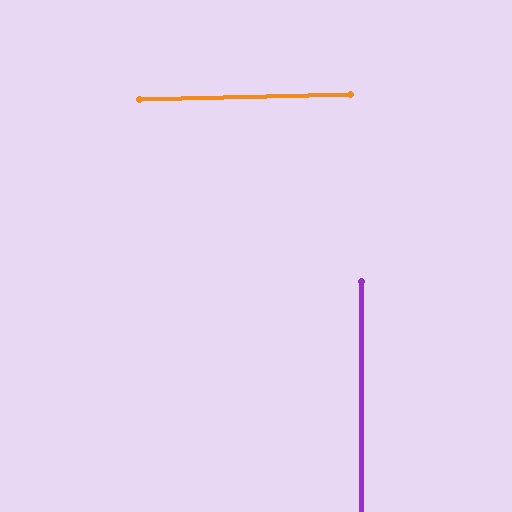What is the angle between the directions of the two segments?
Approximately 89 degrees.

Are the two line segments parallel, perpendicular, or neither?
Perpendicular — they meet at approximately 89°.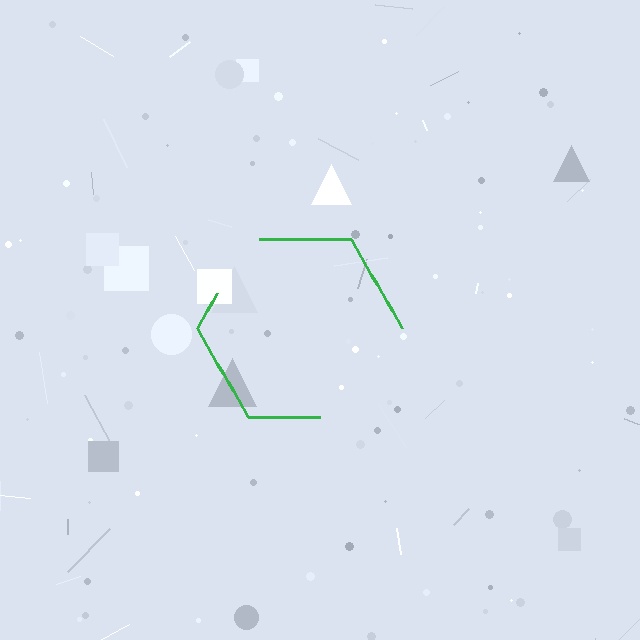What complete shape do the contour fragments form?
The contour fragments form a hexagon.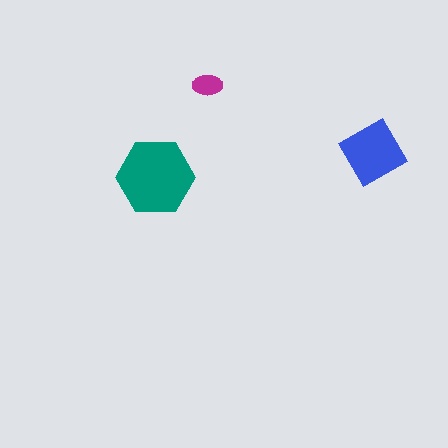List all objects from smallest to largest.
The magenta ellipse, the blue square, the teal hexagon.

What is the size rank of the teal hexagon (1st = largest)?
1st.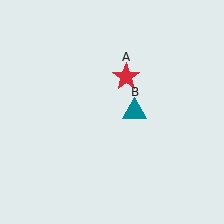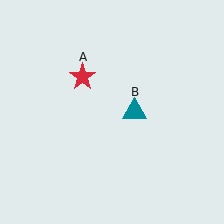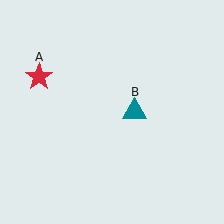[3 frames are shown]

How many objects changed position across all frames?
1 object changed position: red star (object A).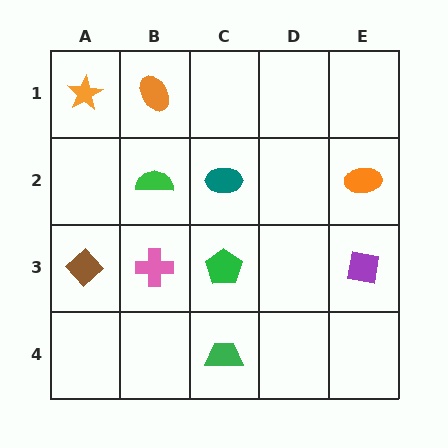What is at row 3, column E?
A purple square.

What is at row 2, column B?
A green semicircle.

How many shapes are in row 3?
4 shapes.